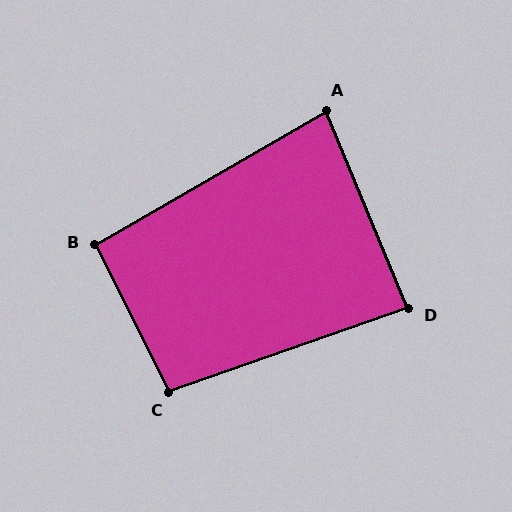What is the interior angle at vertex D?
Approximately 87 degrees (approximately right).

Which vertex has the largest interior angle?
C, at approximately 97 degrees.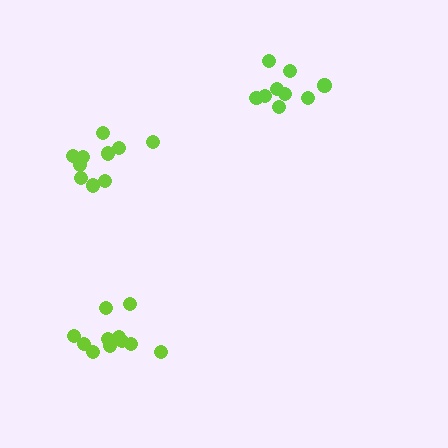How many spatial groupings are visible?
There are 3 spatial groupings.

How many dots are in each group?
Group 1: 11 dots, Group 2: 10 dots, Group 3: 9 dots (30 total).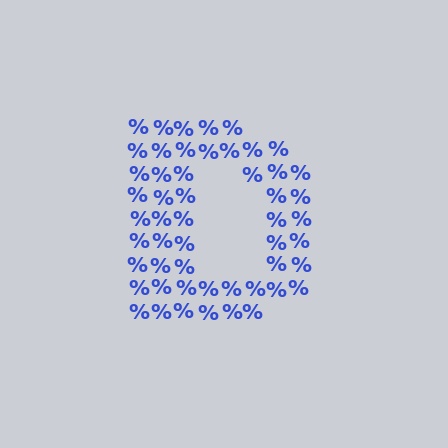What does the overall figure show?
The overall figure shows the letter D.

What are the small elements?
The small elements are percent signs.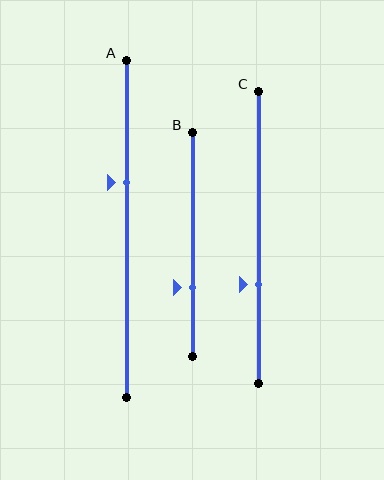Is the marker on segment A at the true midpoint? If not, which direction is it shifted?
No, the marker on segment A is shifted upward by about 14% of the segment length.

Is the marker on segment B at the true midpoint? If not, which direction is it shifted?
No, the marker on segment B is shifted downward by about 19% of the segment length.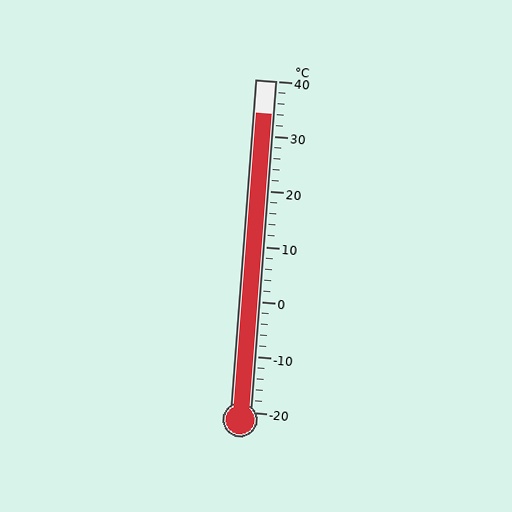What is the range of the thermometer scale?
The thermometer scale ranges from -20°C to 40°C.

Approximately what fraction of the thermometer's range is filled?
The thermometer is filled to approximately 90% of its range.